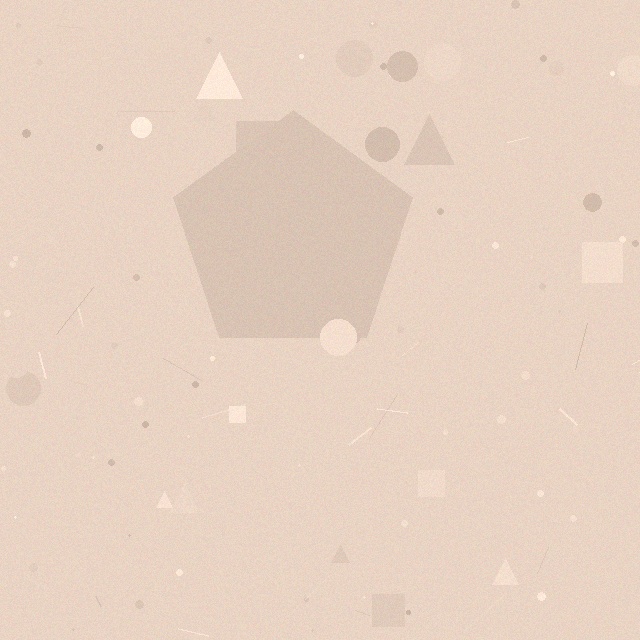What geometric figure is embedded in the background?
A pentagon is embedded in the background.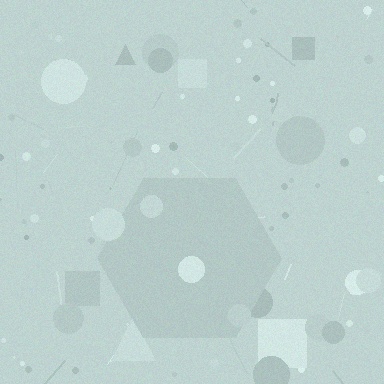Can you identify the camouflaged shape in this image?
The camouflaged shape is a hexagon.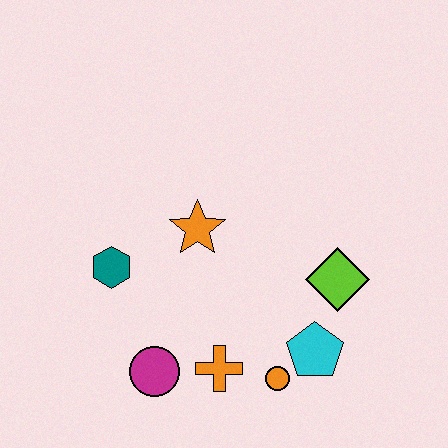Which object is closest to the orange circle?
The cyan pentagon is closest to the orange circle.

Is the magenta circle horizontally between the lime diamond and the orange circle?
No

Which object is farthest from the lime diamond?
The teal hexagon is farthest from the lime diamond.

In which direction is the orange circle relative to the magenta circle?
The orange circle is to the right of the magenta circle.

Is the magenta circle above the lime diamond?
No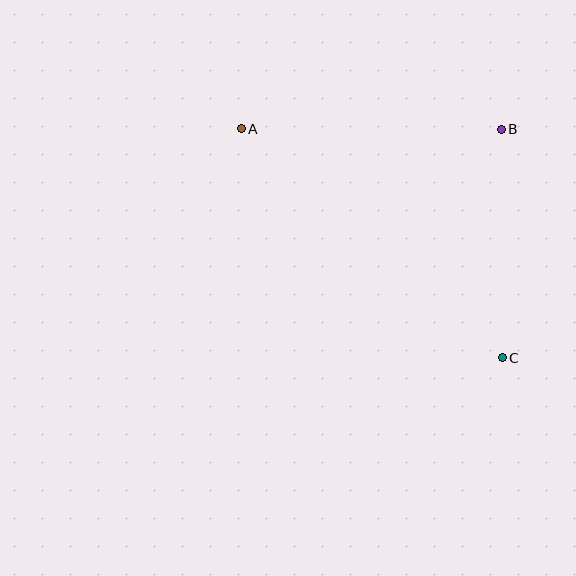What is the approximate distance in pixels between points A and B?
The distance between A and B is approximately 260 pixels.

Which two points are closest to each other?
Points B and C are closest to each other.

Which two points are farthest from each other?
Points A and C are farthest from each other.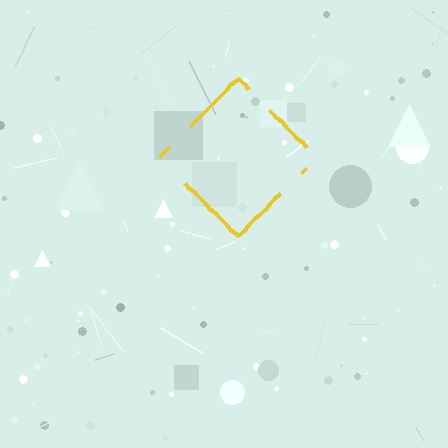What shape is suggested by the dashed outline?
The dashed outline suggests a diamond.